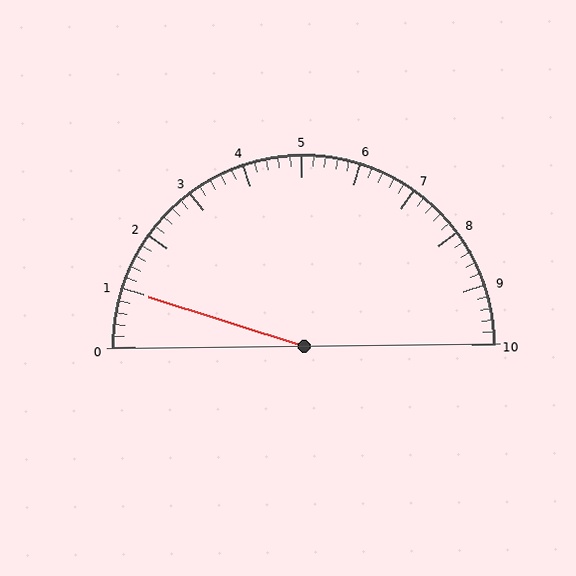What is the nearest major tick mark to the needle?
The nearest major tick mark is 1.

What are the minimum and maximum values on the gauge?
The gauge ranges from 0 to 10.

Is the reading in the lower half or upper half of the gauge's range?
The reading is in the lower half of the range (0 to 10).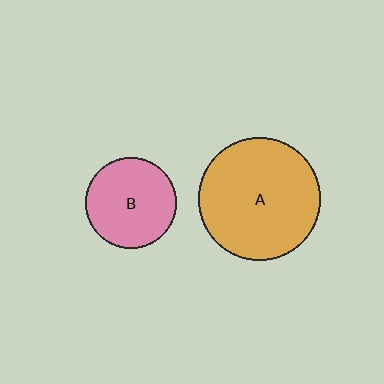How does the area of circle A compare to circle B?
Approximately 1.8 times.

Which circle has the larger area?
Circle A (orange).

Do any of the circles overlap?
No, none of the circles overlap.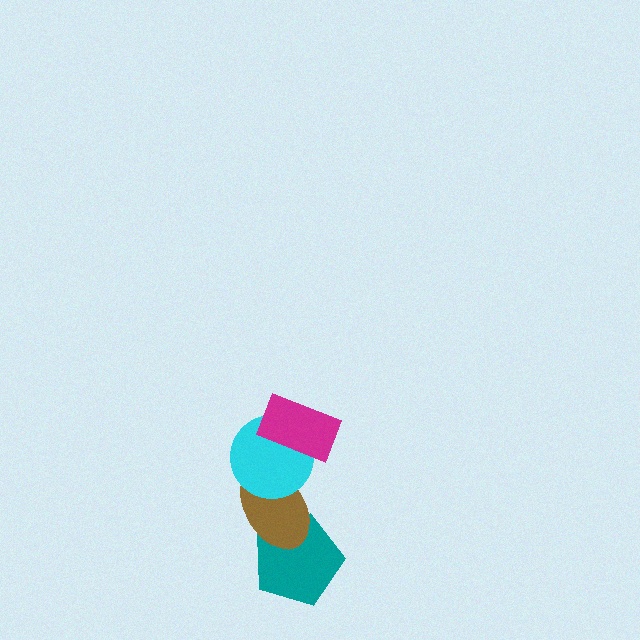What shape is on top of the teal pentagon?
The brown ellipse is on top of the teal pentagon.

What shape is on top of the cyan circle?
The magenta rectangle is on top of the cyan circle.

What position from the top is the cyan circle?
The cyan circle is 2nd from the top.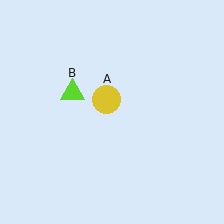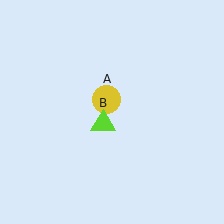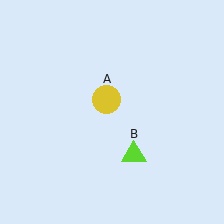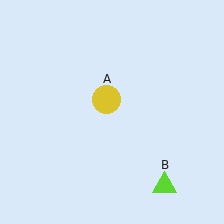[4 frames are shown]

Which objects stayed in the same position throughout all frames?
Yellow circle (object A) remained stationary.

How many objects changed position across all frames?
1 object changed position: lime triangle (object B).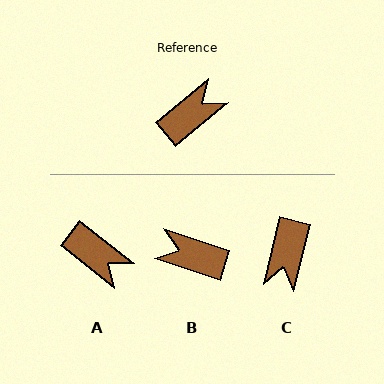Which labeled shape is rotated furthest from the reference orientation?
C, about 144 degrees away.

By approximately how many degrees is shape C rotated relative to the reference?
Approximately 144 degrees clockwise.